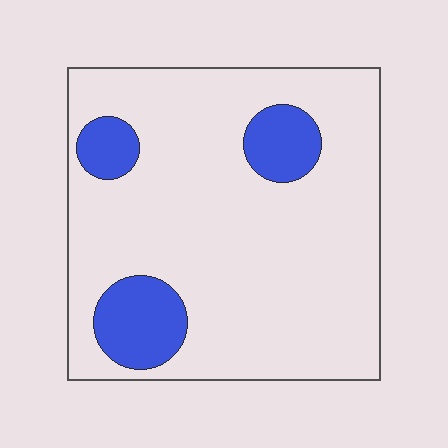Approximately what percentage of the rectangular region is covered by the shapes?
Approximately 15%.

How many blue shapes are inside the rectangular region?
3.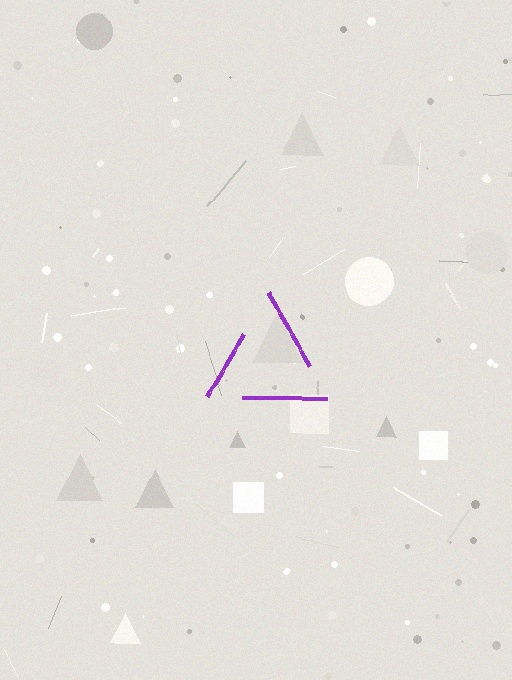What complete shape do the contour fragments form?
The contour fragments form a triangle.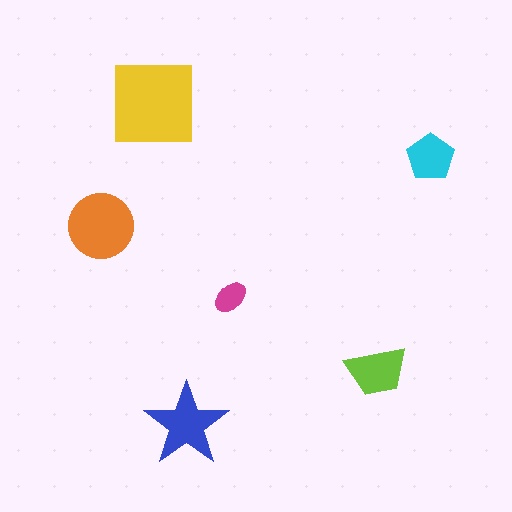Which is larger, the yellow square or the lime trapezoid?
The yellow square.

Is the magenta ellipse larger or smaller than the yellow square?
Smaller.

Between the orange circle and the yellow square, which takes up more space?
The yellow square.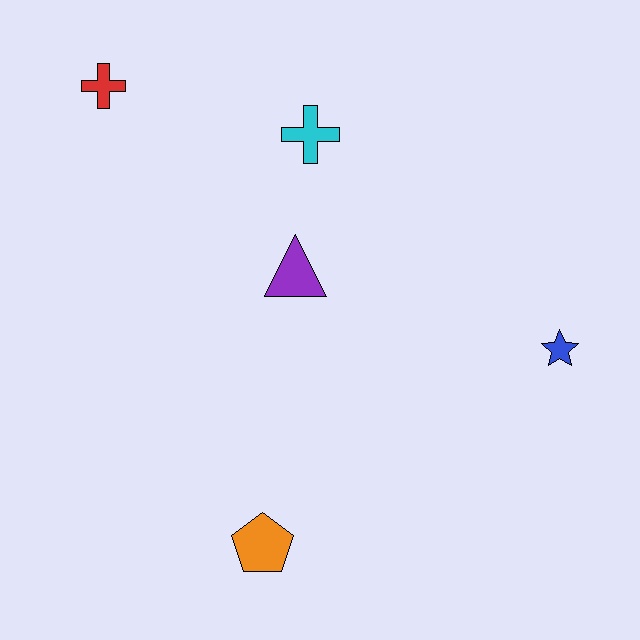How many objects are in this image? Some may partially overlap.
There are 5 objects.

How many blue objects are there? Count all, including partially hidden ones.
There is 1 blue object.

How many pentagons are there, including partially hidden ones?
There is 1 pentagon.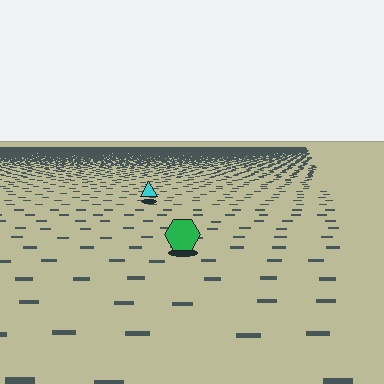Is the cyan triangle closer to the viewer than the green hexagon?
No. The green hexagon is closer — you can tell from the texture gradient: the ground texture is coarser near it.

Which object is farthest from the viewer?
The cyan triangle is farthest from the viewer. It appears smaller and the ground texture around it is denser.